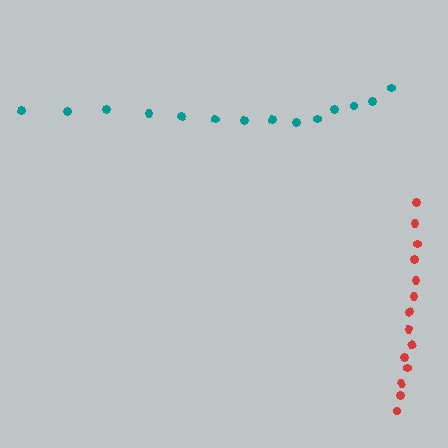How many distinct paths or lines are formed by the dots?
There are 2 distinct paths.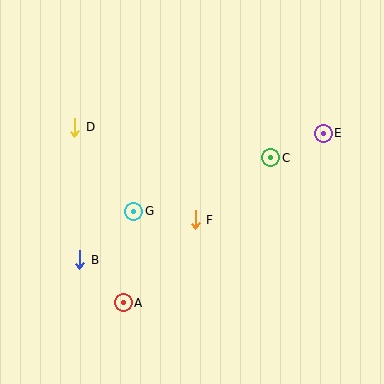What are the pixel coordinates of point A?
Point A is at (123, 303).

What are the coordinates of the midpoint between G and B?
The midpoint between G and B is at (107, 236).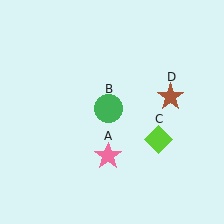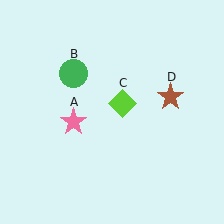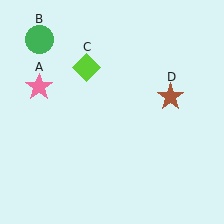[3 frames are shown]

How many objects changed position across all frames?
3 objects changed position: pink star (object A), green circle (object B), lime diamond (object C).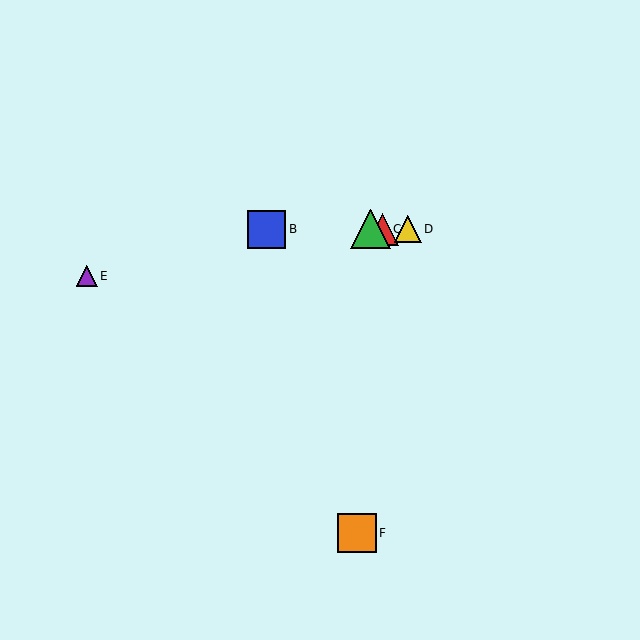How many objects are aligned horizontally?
4 objects (A, B, C, D) are aligned horizontally.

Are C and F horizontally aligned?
No, C is at y≈229 and F is at y≈533.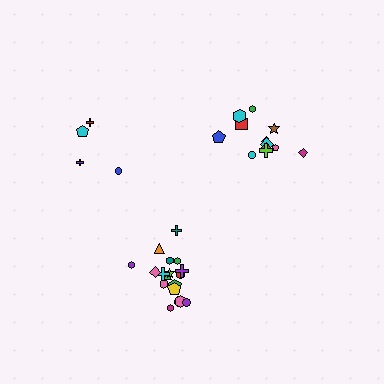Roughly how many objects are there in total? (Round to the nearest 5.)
Roughly 35 objects in total.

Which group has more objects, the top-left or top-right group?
The top-right group.